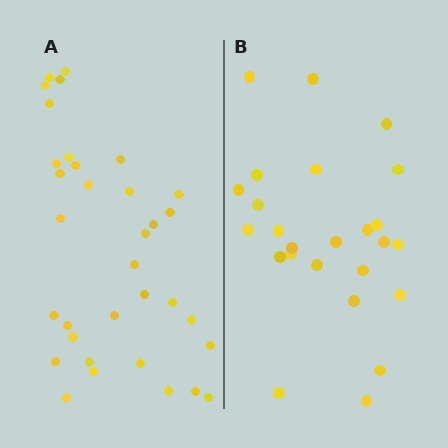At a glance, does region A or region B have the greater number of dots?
Region A (the left region) has more dots.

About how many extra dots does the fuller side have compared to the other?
Region A has roughly 8 or so more dots than region B.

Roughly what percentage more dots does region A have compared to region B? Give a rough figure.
About 35% more.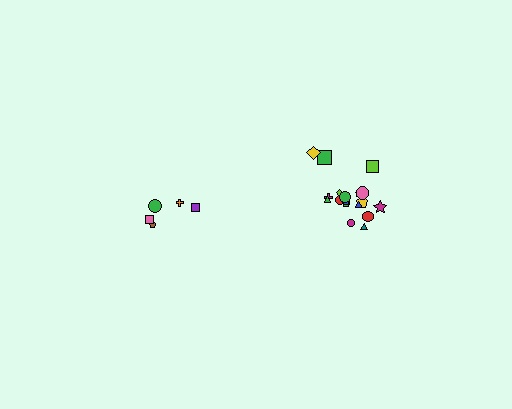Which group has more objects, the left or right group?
The right group.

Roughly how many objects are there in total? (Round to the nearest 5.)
Roughly 25 objects in total.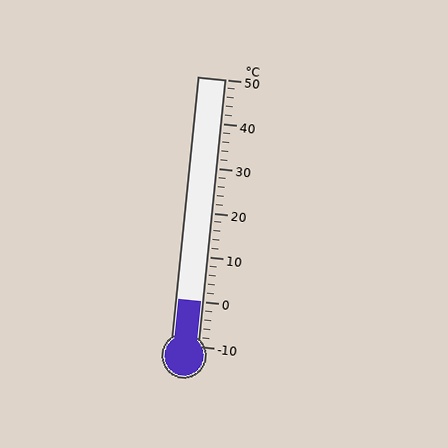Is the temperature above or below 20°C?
The temperature is below 20°C.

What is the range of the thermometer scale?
The thermometer scale ranges from -10°C to 50°C.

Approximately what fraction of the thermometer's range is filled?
The thermometer is filled to approximately 15% of its range.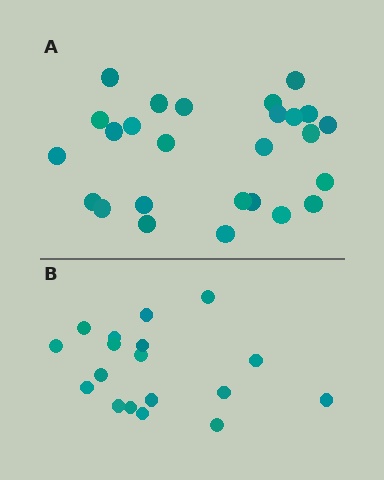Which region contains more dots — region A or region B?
Region A (the top region) has more dots.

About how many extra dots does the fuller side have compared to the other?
Region A has roughly 8 or so more dots than region B.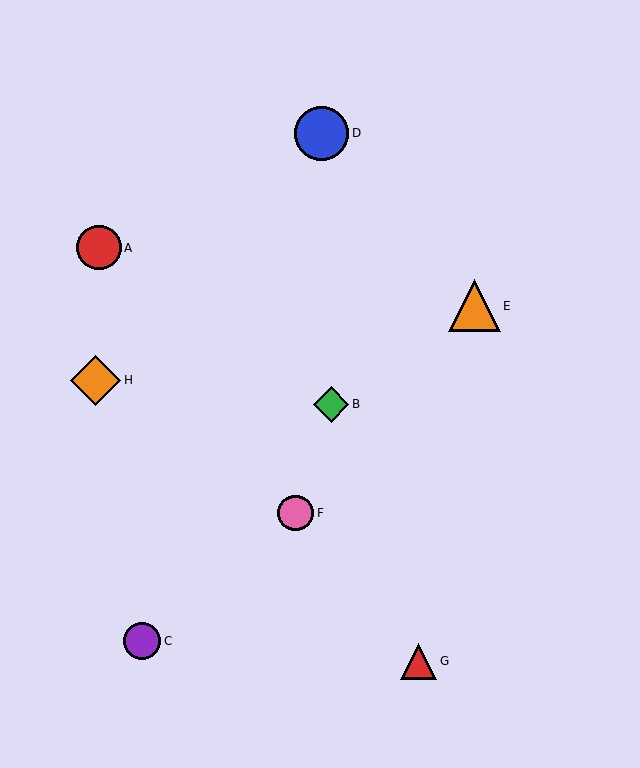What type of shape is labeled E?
Shape E is an orange triangle.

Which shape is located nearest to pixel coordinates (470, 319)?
The orange triangle (labeled E) at (474, 306) is nearest to that location.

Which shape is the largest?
The blue circle (labeled D) is the largest.